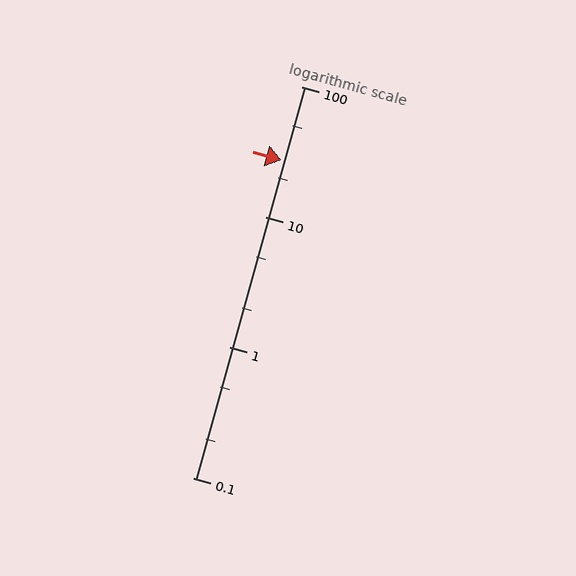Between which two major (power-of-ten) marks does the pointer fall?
The pointer is between 10 and 100.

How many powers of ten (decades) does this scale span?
The scale spans 3 decades, from 0.1 to 100.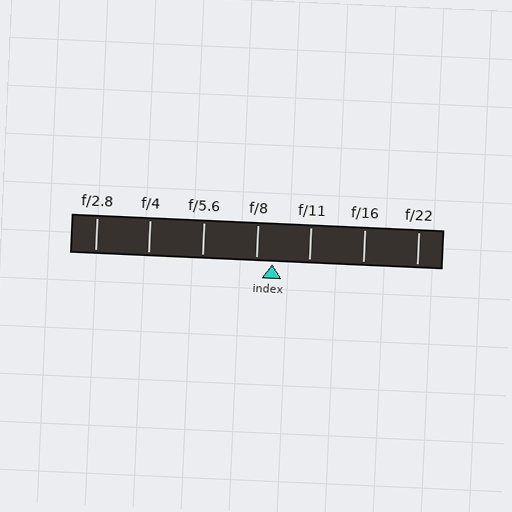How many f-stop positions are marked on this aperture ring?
There are 7 f-stop positions marked.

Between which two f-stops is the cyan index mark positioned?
The index mark is between f/8 and f/11.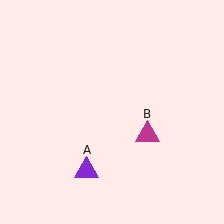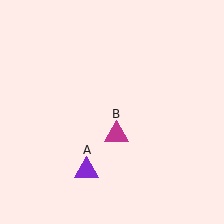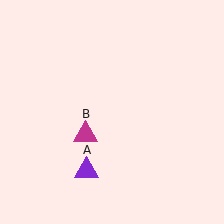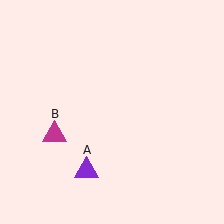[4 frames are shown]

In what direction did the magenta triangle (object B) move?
The magenta triangle (object B) moved left.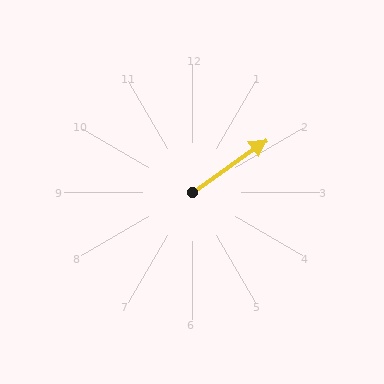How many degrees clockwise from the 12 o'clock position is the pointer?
Approximately 55 degrees.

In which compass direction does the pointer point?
Northeast.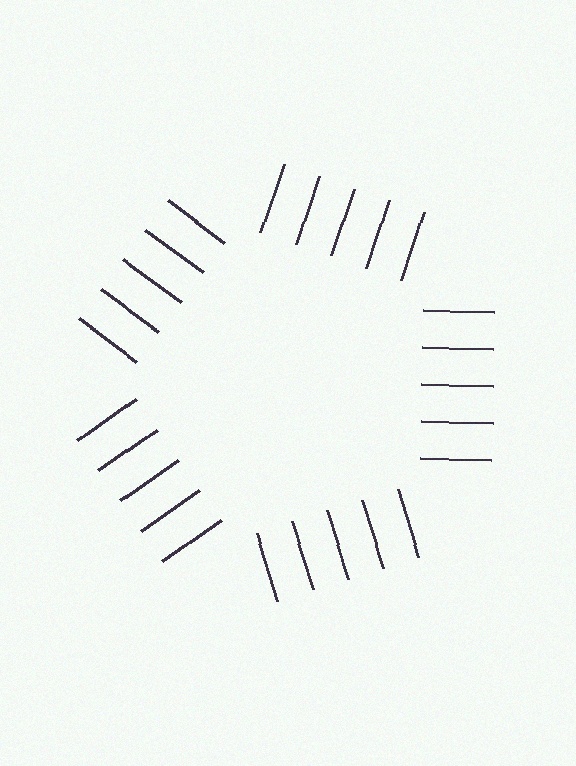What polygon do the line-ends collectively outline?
An illusory pentagon — the line segments terminate on its edges but no continuous stroke is drawn.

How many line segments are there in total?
25 — 5 along each of the 5 edges.